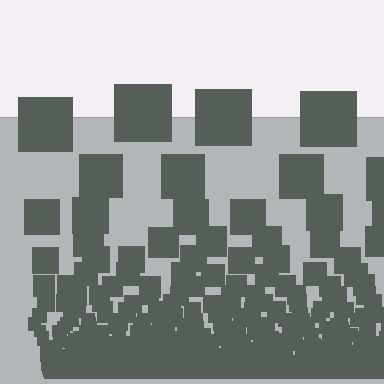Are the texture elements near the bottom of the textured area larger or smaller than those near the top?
Smaller. The gradient is inverted — elements near the bottom are smaller and denser.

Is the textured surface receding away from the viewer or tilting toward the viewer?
The surface appears to tilt toward the viewer. Texture elements get larger and sparser toward the top.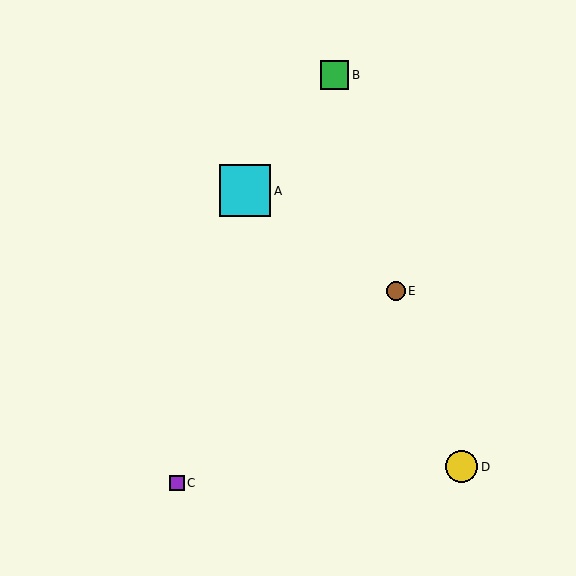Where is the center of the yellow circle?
The center of the yellow circle is at (462, 467).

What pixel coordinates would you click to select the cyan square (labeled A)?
Click at (245, 191) to select the cyan square A.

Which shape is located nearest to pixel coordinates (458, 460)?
The yellow circle (labeled D) at (462, 467) is nearest to that location.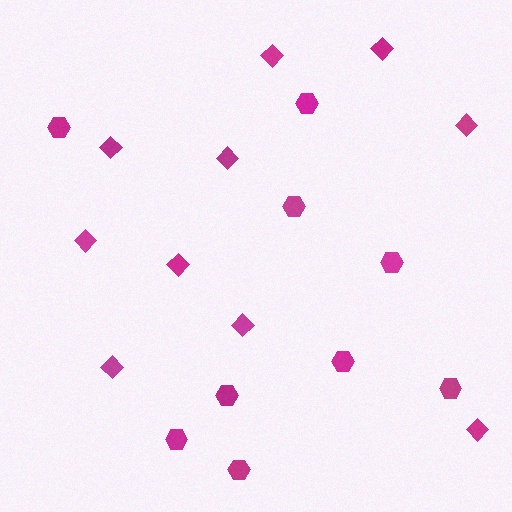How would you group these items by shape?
There are 2 groups: one group of hexagons (9) and one group of diamonds (10).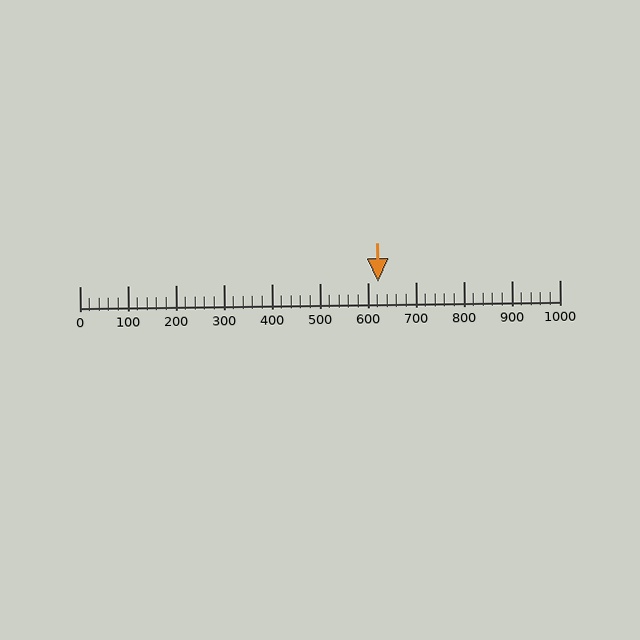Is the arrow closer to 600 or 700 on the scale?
The arrow is closer to 600.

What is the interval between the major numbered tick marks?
The major tick marks are spaced 100 units apart.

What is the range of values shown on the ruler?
The ruler shows values from 0 to 1000.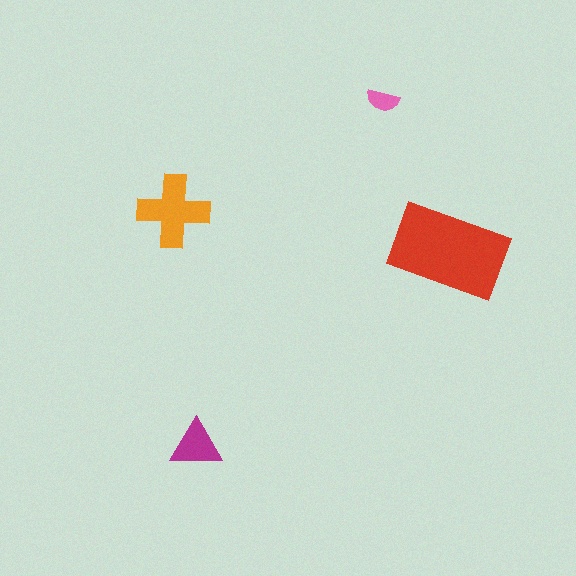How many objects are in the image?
There are 4 objects in the image.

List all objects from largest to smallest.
The red rectangle, the orange cross, the magenta triangle, the pink semicircle.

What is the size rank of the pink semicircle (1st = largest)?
4th.